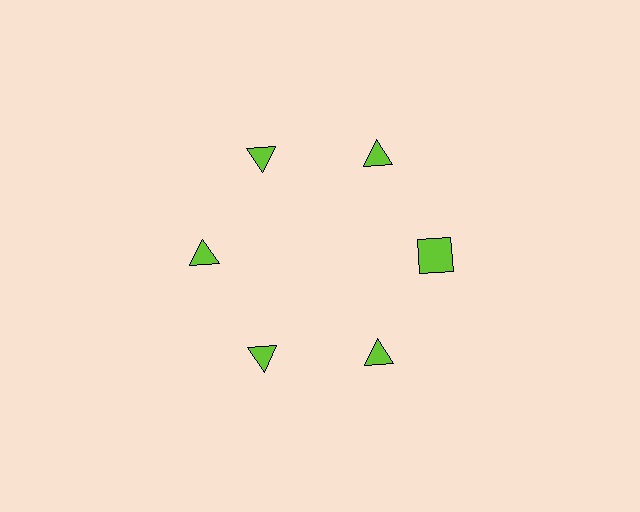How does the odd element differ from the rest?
It has a different shape: square instead of triangle.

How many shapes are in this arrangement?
There are 6 shapes arranged in a ring pattern.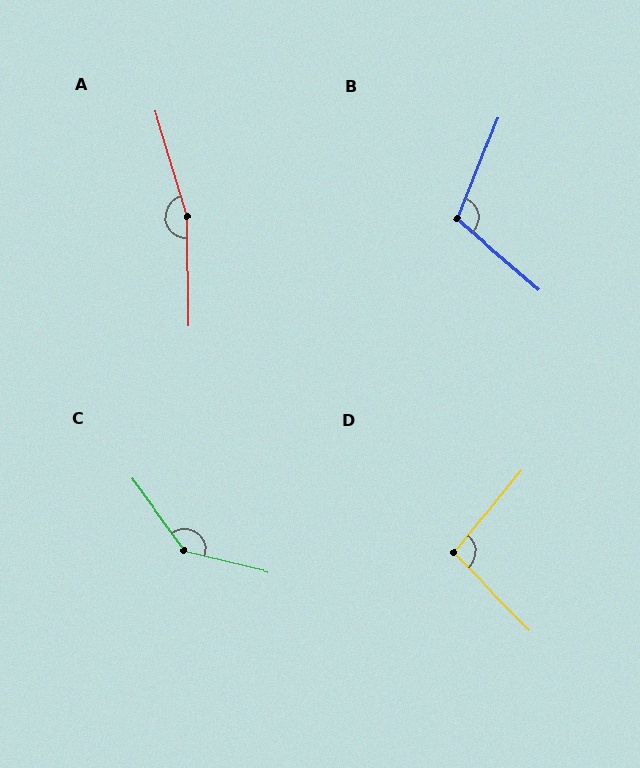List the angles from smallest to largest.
D (96°), B (109°), C (140°), A (164°).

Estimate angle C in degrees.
Approximately 140 degrees.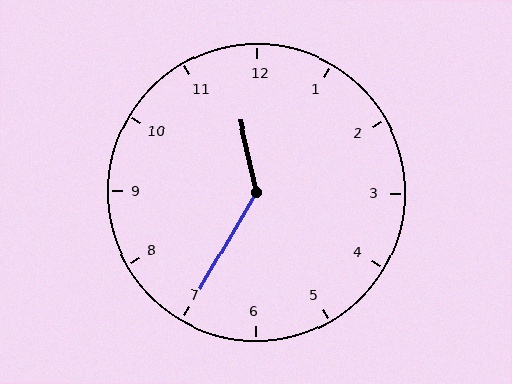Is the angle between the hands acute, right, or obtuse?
It is obtuse.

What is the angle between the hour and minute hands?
Approximately 138 degrees.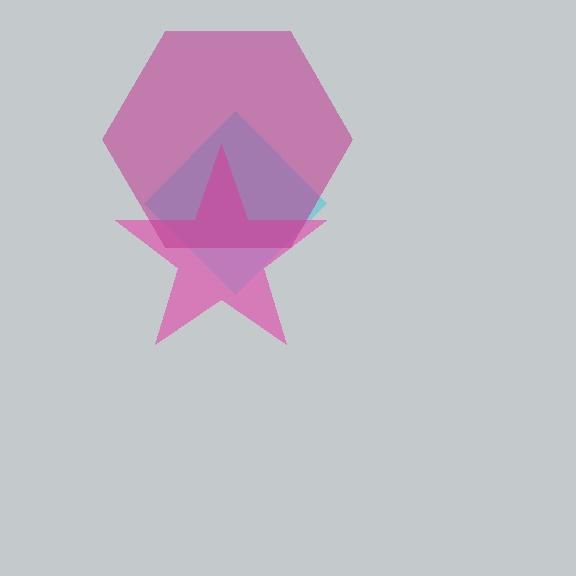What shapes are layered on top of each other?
The layered shapes are: a cyan diamond, a pink star, a magenta hexagon.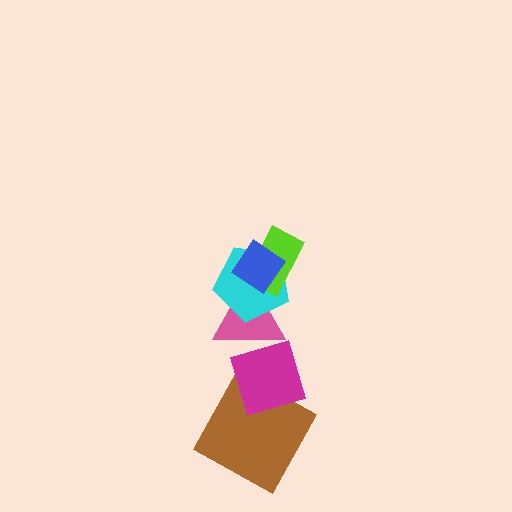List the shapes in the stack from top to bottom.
From top to bottom: the blue diamond, the lime rectangle, the cyan pentagon, the pink triangle, the magenta diamond, the brown square.